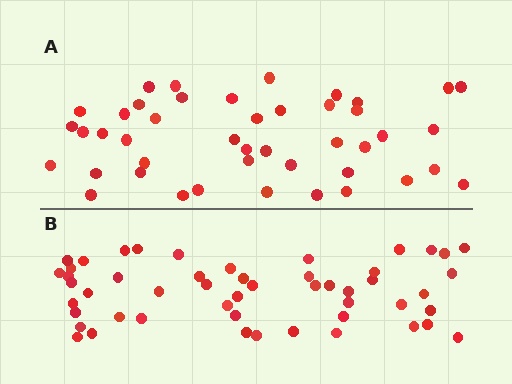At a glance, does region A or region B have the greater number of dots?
Region B (the bottom region) has more dots.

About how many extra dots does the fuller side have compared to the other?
Region B has roughly 8 or so more dots than region A.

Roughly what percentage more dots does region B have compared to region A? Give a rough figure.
About 15% more.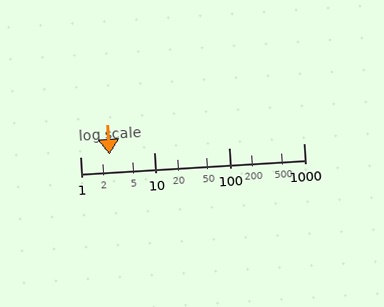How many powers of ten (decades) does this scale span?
The scale spans 3 decades, from 1 to 1000.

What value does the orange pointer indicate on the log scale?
The pointer indicates approximately 2.5.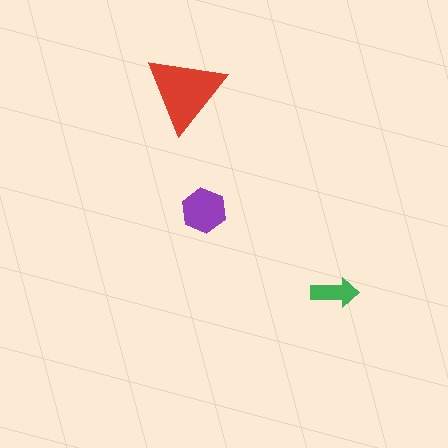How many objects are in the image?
There are 3 objects in the image.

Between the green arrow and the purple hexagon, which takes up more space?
The purple hexagon.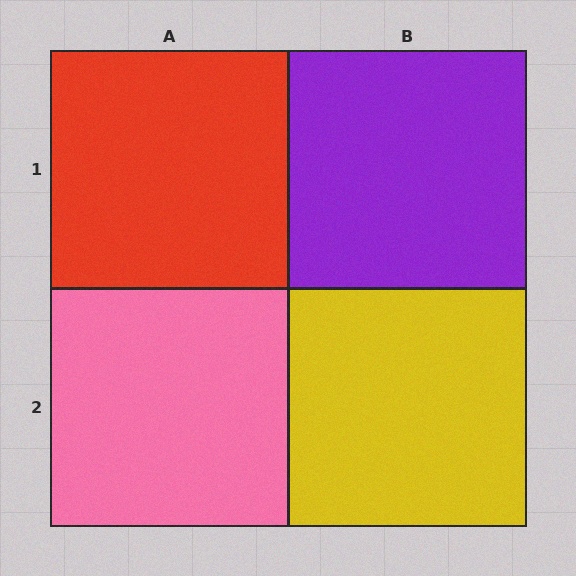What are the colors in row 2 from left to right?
Pink, yellow.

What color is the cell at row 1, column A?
Red.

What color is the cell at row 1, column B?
Purple.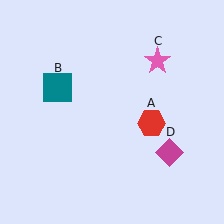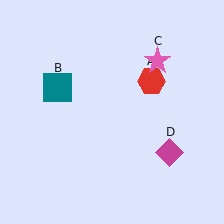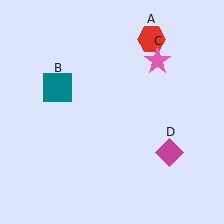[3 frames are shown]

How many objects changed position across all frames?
1 object changed position: red hexagon (object A).